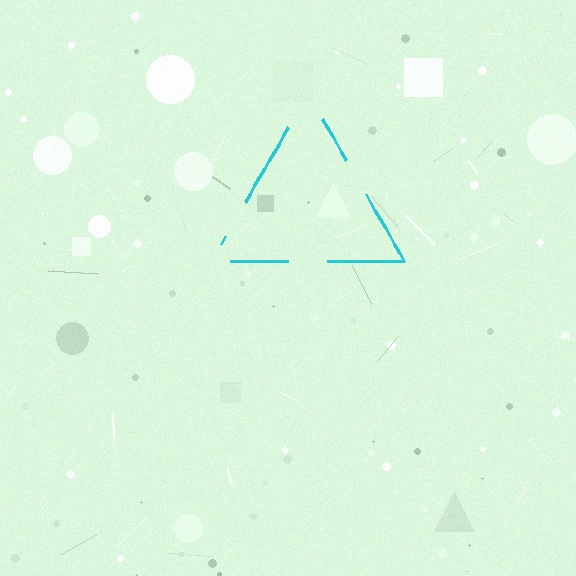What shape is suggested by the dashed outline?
The dashed outline suggests a triangle.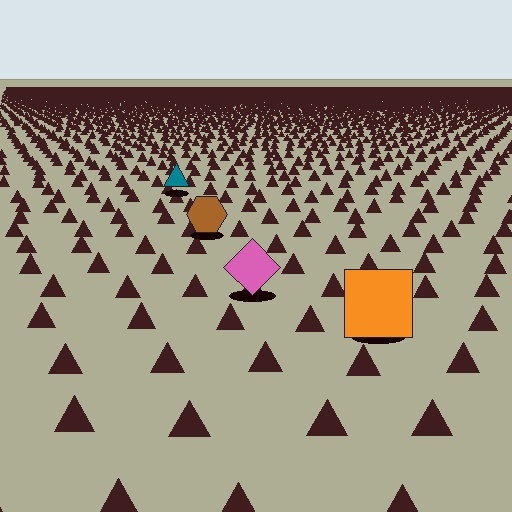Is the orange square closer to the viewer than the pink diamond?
Yes. The orange square is closer — you can tell from the texture gradient: the ground texture is coarser near it.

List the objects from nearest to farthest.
From nearest to farthest: the orange square, the pink diamond, the brown hexagon, the teal triangle.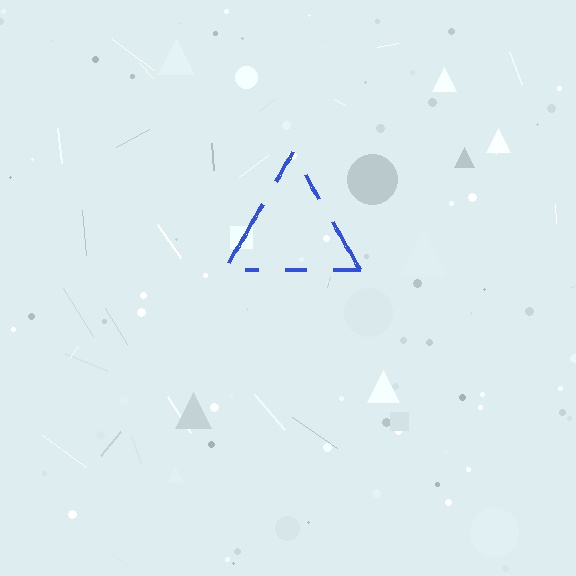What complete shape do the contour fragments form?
The contour fragments form a triangle.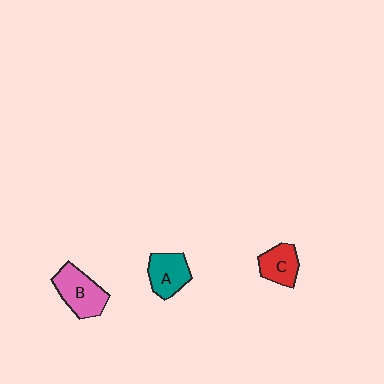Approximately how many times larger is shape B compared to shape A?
Approximately 1.3 times.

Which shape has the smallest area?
Shape C (red).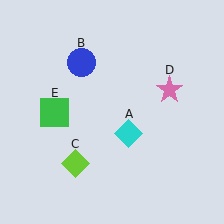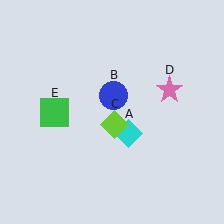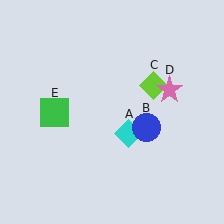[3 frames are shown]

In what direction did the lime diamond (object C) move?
The lime diamond (object C) moved up and to the right.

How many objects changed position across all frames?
2 objects changed position: blue circle (object B), lime diamond (object C).